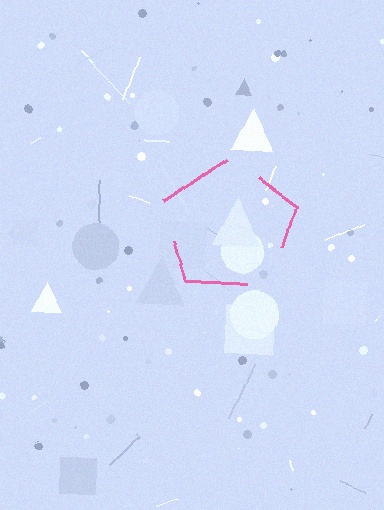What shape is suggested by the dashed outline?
The dashed outline suggests a pentagon.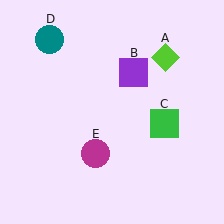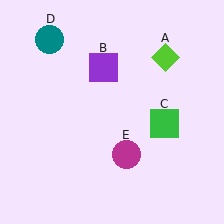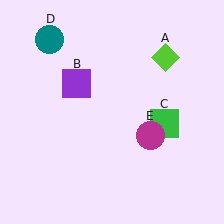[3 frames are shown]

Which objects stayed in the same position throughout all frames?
Lime diamond (object A) and green square (object C) and teal circle (object D) remained stationary.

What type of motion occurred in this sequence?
The purple square (object B), magenta circle (object E) rotated counterclockwise around the center of the scene.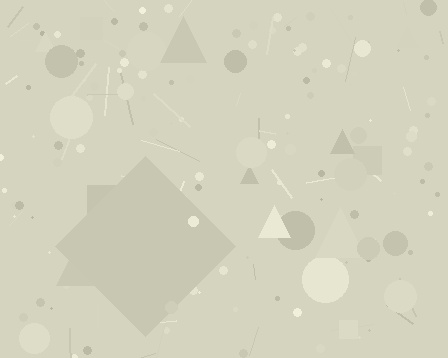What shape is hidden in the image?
A diamond is hidden in the image.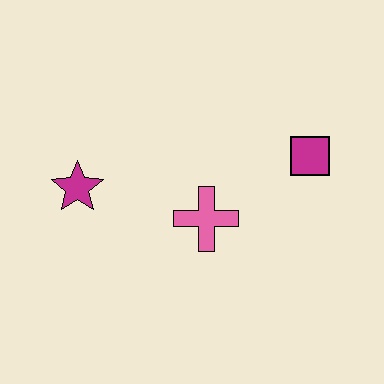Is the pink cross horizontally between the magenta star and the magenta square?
Yes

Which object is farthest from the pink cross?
The magenta star is farthest from the pink cross.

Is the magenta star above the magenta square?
No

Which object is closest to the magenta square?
The pink cross is closest to the magenta square.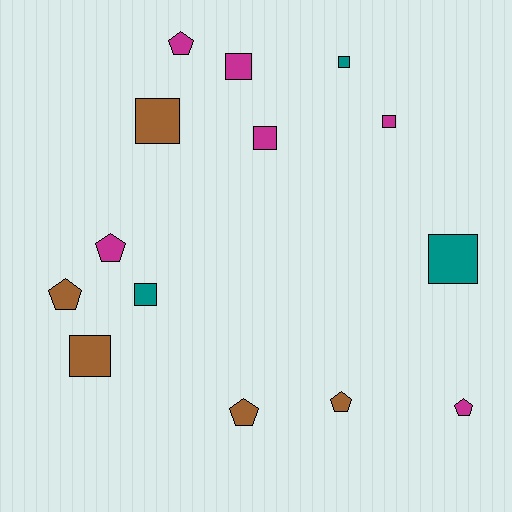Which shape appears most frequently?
Square, with 8 objects.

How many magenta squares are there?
There are 3 magenta squares.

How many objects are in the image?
There are 14 objects.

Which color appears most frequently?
Magenta, with 6 objects.